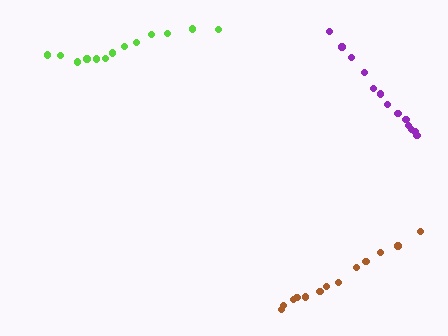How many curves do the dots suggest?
There are 3 distinct paths.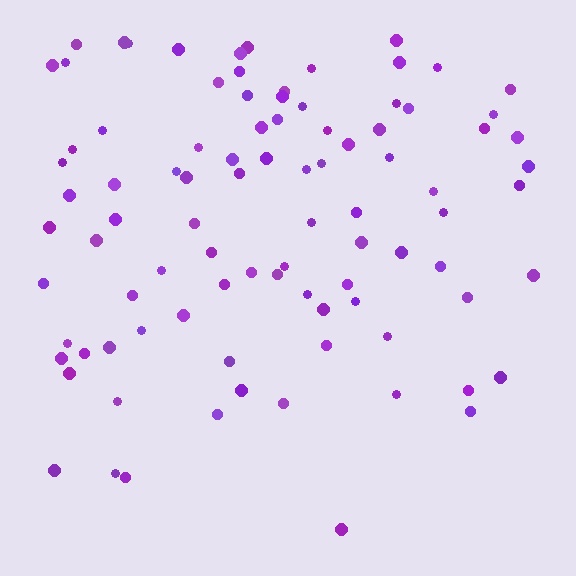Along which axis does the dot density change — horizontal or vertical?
Vertical.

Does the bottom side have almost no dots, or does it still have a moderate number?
Still a moderate number, just noticeably fewer than the top.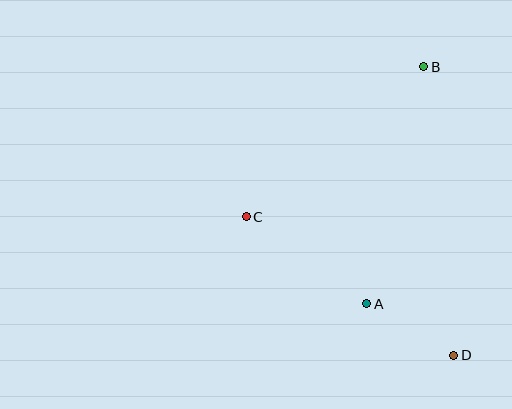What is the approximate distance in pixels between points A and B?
The distance between A and B is approximately 244 pixels.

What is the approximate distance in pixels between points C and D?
The distance between C and D is approximately 249 pixels.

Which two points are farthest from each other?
Points B and D are farthest from each other.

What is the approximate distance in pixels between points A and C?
The distance between A and C is approximately 148 pixels.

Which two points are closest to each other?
Points A and D are closest to each other.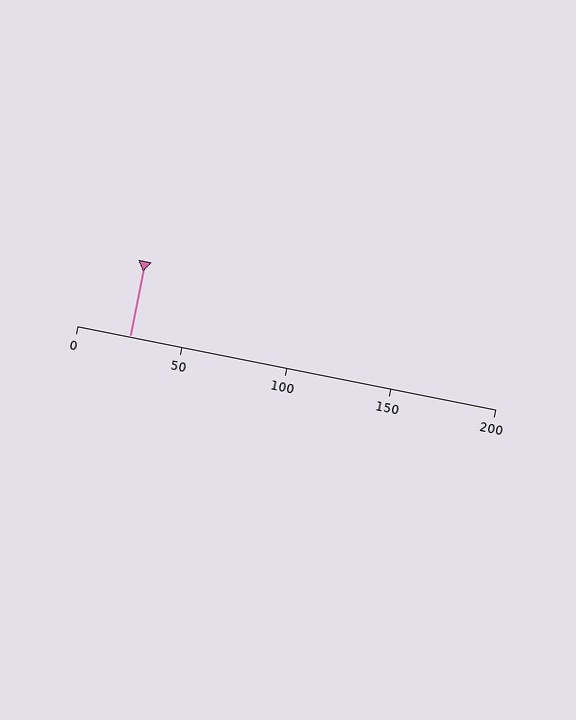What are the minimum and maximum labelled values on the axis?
The axis runs from 0 to 200.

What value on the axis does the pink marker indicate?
The marker indicates approximately 25.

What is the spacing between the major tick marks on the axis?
The major ticks are spaced 50 apart.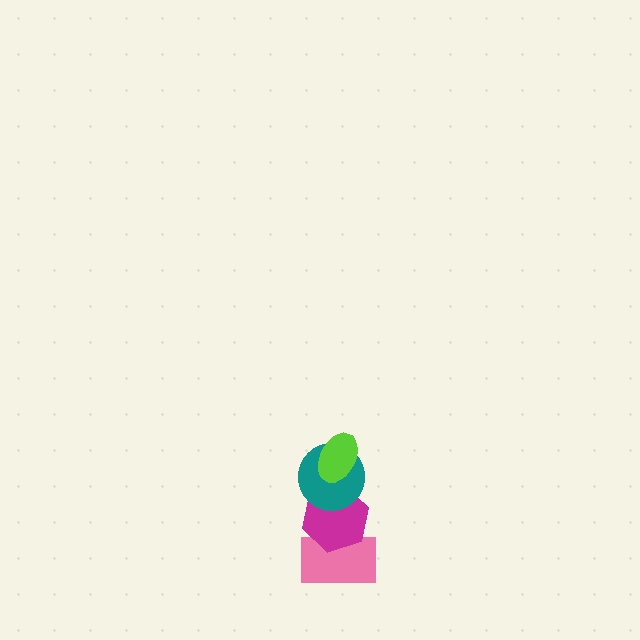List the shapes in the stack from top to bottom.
From top to bottom: the lime ellipse, the teal circle, the magenta hexagon, the pink rectangle.